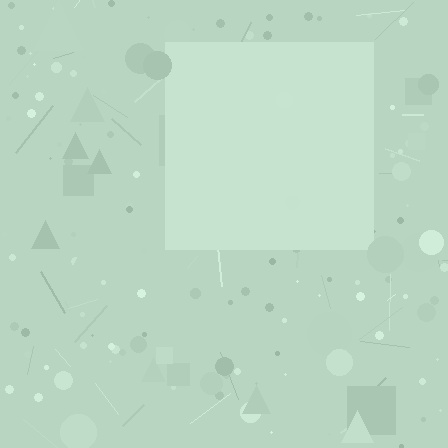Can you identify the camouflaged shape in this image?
The camouflaged shape is a square.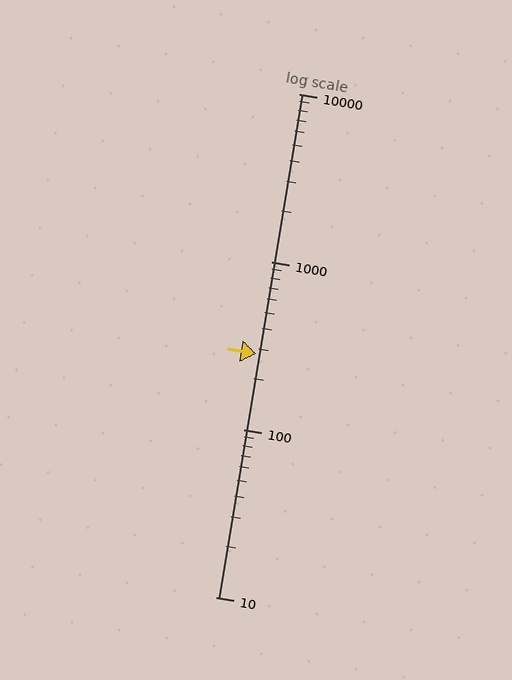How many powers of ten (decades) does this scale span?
The scale spans 3 decades, from 10 to 10000.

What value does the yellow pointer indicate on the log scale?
The pointer indicates approximately 280.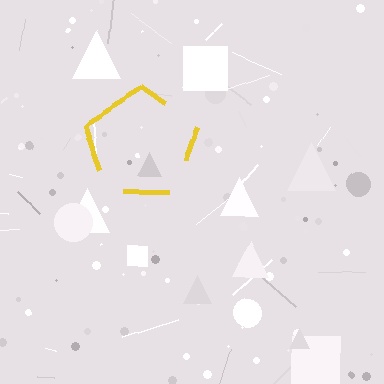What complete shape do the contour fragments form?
The contour fragments form a pentagon.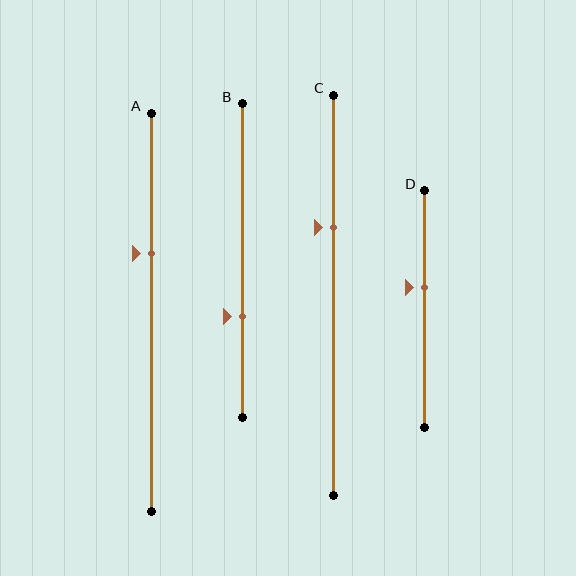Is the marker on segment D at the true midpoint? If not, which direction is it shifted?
No, the marker on segment D is shifted upward by about 9% of the segment length.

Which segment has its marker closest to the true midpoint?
Segment D has its marker closest to the true midpoint.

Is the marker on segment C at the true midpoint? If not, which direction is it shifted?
No, the marker on segment C is shifted upward by about 17% of the segment length.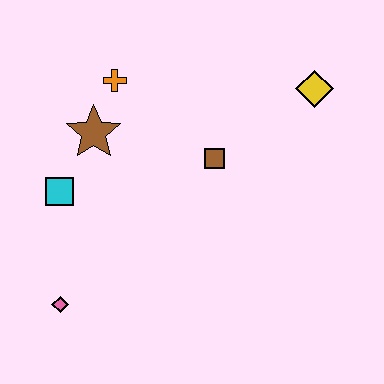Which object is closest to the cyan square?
The brown star is closest to the cyan square.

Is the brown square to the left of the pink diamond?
No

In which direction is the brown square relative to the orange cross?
The brown square is to the right of the orange cross.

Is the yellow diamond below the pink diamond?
No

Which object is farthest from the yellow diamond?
The pink diamond is farthest from the yellow diamond.